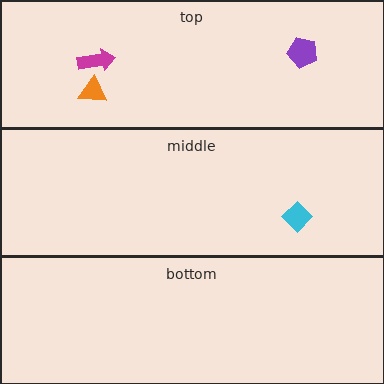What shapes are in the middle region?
The cyan diamond.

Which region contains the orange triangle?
The top region.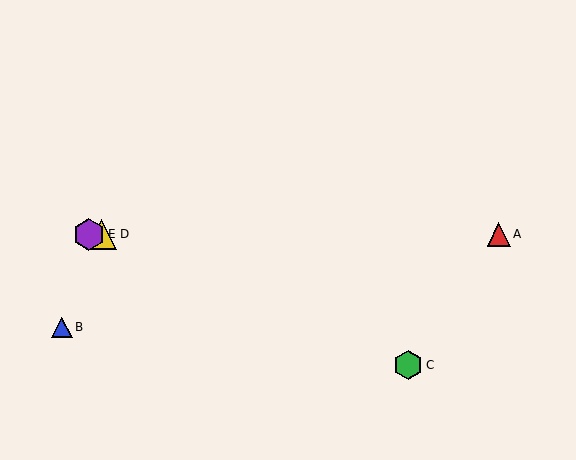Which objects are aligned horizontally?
Objects A, D, E are aligned horizontally.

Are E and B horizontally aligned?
No, E is at y≈234 and B is at y≈327.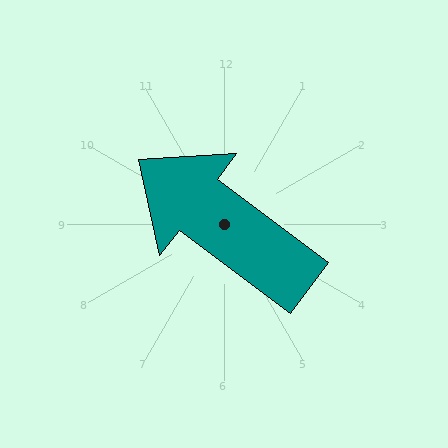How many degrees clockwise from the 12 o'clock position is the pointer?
Approximately 307 degrees.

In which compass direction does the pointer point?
Northwest.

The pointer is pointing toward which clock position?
Roughly 10 o'clock.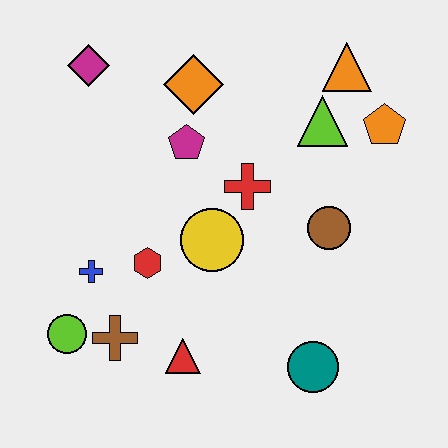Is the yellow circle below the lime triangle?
Yes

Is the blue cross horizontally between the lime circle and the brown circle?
Yes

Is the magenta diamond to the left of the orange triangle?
Yes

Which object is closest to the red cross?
The yellow circle is closest to the red cross.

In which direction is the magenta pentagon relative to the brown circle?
The magenta pentagon is to the left of the brown circle.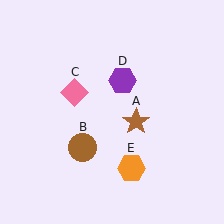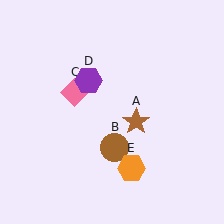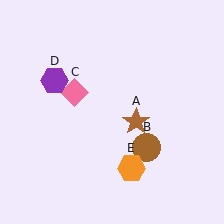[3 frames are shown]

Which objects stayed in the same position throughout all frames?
Brown star (object A) and pink diamond (object C) and orange hexagon (object E) remained stationary.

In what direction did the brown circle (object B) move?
The brown circle (object B) moved right.